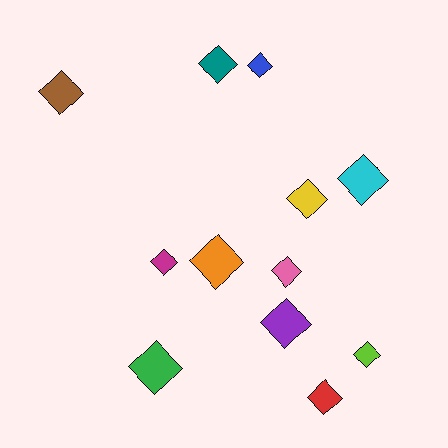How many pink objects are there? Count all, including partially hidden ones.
There is 1 pink object.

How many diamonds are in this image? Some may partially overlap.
There are 12 diamonds.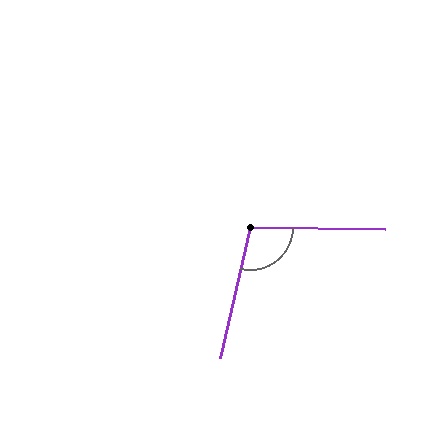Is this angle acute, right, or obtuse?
It is obtuse.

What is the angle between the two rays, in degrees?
Approximately 102 degrees.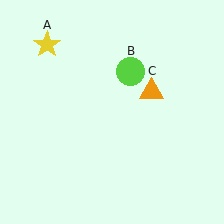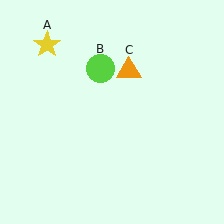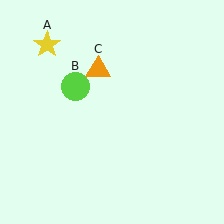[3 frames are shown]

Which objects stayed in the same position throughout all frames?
Yellow star (object A) remained stationary.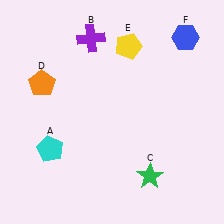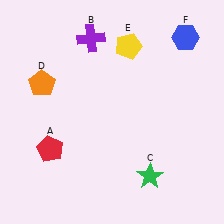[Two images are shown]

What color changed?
The pentagon (A) changed from cyan in Image 1 to red in Image 2.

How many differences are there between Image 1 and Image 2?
There is 1 difference between the two images.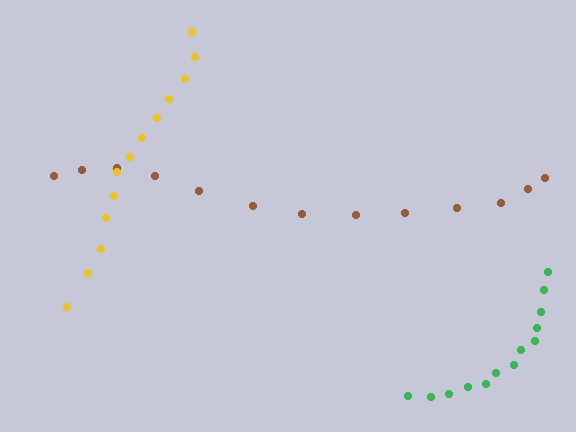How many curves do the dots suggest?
There are 3 distinct paths.